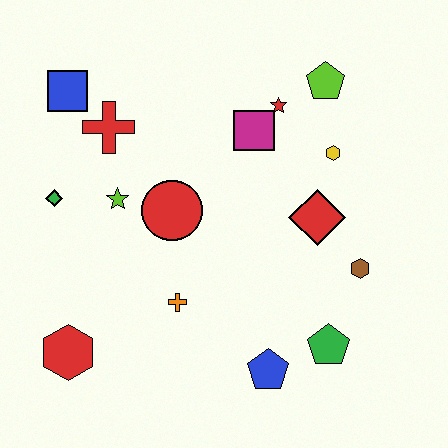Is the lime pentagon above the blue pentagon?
Yes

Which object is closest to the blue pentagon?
The green pentagon is closest to the blue pentagon.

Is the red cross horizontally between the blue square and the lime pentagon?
Yes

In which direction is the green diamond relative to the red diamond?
The green diamond is to the left of the red diamond.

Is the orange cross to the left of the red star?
Yes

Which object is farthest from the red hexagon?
The lime pentagon is farthest from the red hexagon.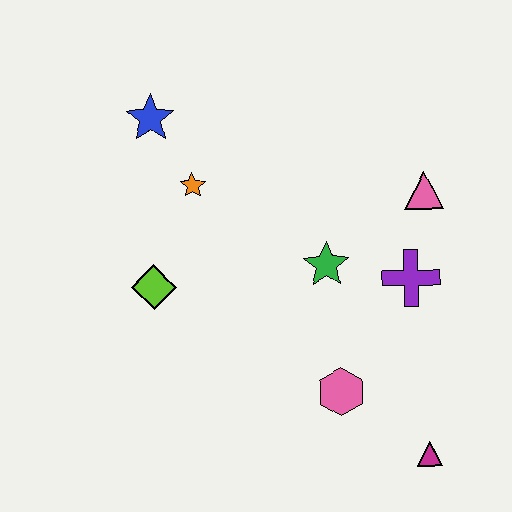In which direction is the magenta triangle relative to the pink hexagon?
The magenta triangle is to the right of the pink hexagon.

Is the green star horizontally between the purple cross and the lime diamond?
Yes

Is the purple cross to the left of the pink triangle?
Yes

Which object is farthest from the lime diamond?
The magenta triangle is farthest from the lime diamond.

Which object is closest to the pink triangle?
The purple cross is closest to the pink triangle.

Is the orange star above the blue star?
No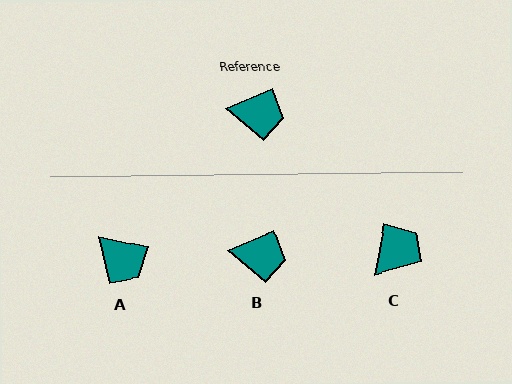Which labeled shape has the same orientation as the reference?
B.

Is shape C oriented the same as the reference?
No, it is off by about 55 degrees.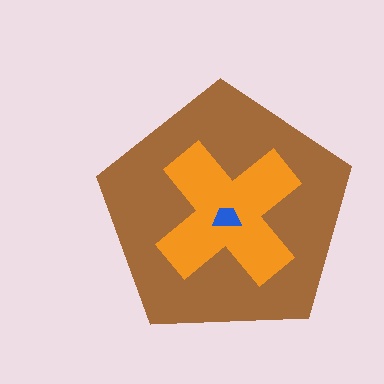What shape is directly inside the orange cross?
The blue trapezoid.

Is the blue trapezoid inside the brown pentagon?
Yes.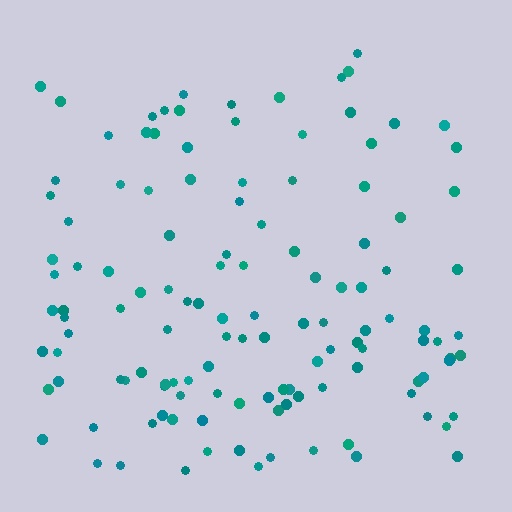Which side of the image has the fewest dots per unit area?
The top.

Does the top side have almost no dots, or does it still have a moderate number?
Still a moderate number, just noticeably fewer than the bottom.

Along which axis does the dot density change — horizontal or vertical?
Vertical.